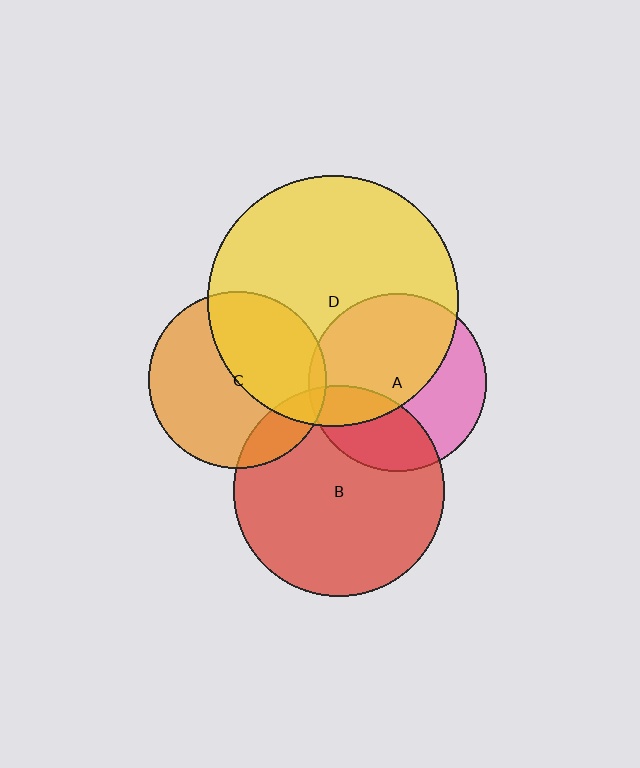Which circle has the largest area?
Circle D (yellow).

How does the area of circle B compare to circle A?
Approximately 1.4 times.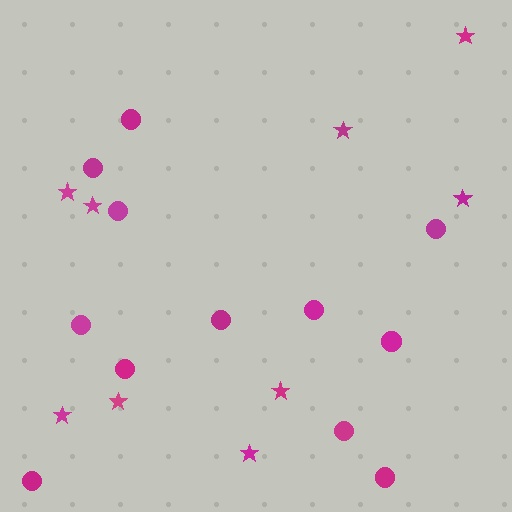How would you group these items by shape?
There are 2 groups: one group of circles (12) and one group of stars (9).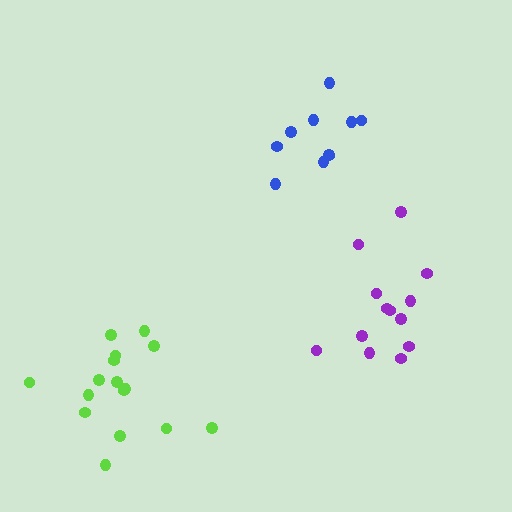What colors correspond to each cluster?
The clusters are colored: purple, blue, lime.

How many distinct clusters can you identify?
There are 3 distinct clusters.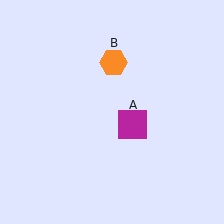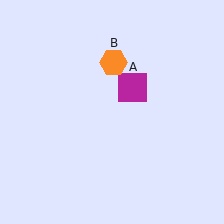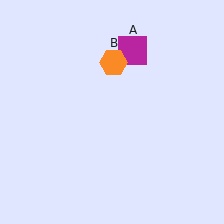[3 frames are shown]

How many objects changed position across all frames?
1 object changed position: magenta square (object A).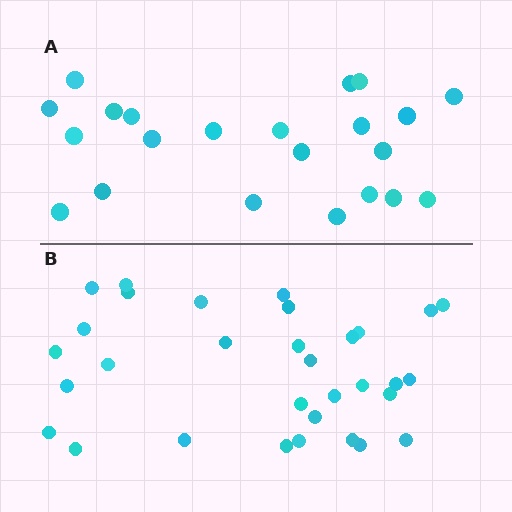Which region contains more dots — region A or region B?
Region B (the bottom region) has more dots.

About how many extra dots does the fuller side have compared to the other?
Region B has roughly 10 or so more dots than region A.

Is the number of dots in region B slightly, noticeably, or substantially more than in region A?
Region B has substantially more. The ratio is roughly 1.5 to 1.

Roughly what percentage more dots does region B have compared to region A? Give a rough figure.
About 45% more.